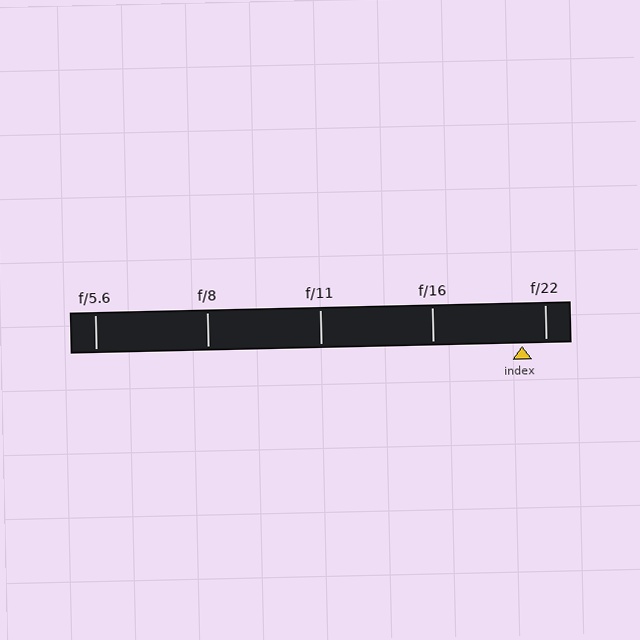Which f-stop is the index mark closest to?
The index mark is closest to f/22.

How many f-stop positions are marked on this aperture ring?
There are 5 f-stop positions marked.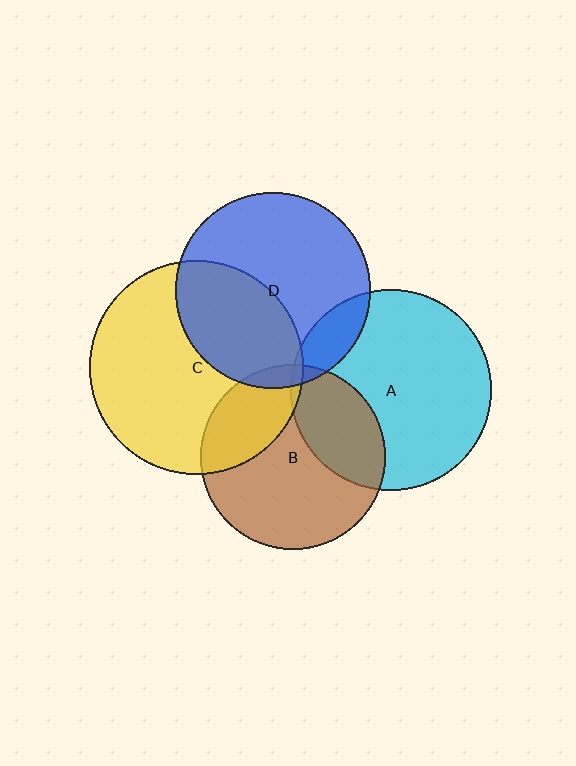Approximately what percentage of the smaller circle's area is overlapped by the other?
Approximately 25%.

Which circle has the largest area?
Circle C (yellow).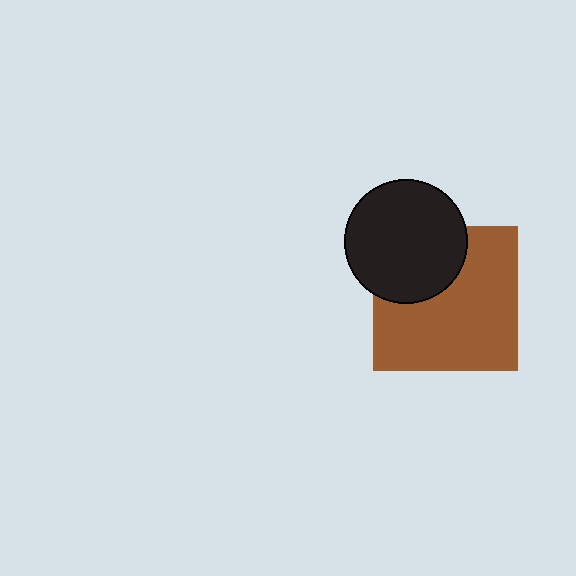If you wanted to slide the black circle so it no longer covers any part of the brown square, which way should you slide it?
Slide it up — that is the most direct way to separate the two shapes.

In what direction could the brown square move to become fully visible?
The brown square could move down. That would shift it out from behind the black circle entirely.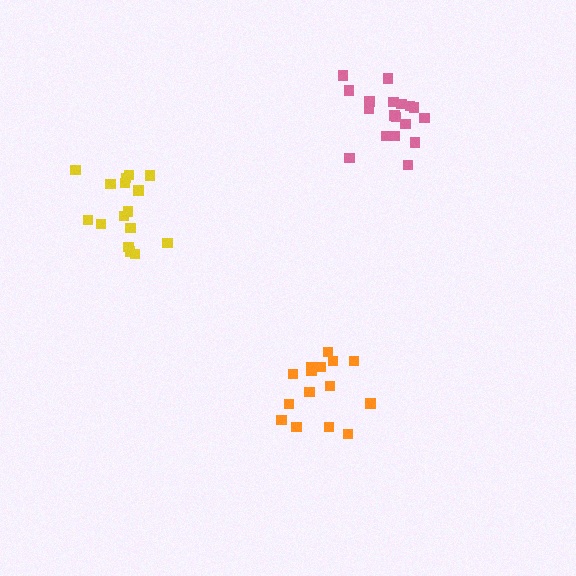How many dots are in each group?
Group 1: 18 dots, Group 2: 15 dots, Group 3: 16 dots (49 total).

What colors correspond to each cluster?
The clusters are colored: pink, orange, yellow.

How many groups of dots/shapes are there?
There are 3 groups.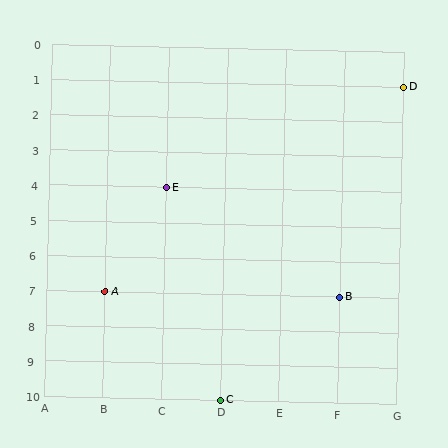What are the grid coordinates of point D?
Point D is at grid coordinates (G, 1).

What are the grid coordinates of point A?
Point A is at grid coordinates (B, 7).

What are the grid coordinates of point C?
Point C is at grid coordinates (D, 10).